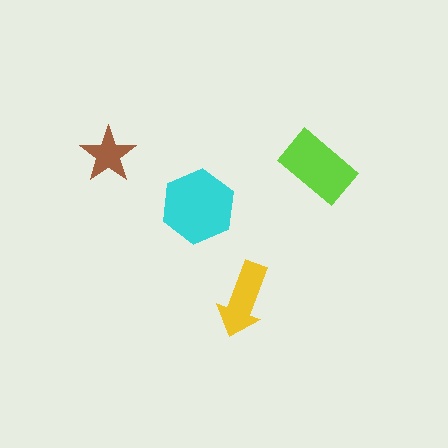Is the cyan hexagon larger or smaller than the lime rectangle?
Larger.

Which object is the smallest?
The brown star.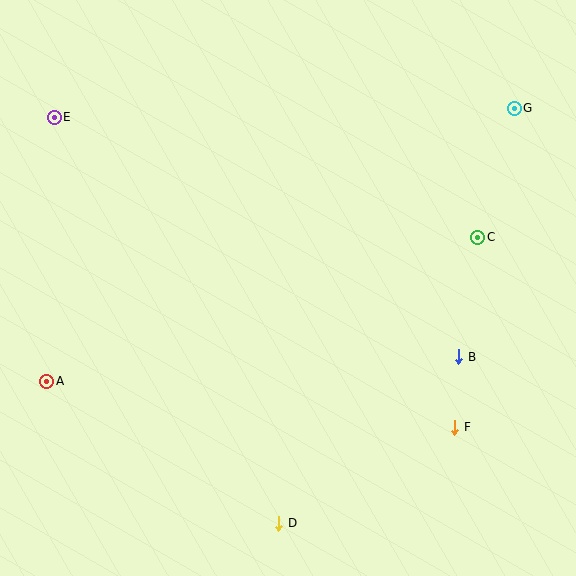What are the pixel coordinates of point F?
Point F is at (455, 427).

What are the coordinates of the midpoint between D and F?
The midpoint between D and F is at (367, 475).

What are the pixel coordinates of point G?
Point G is at (514, 108).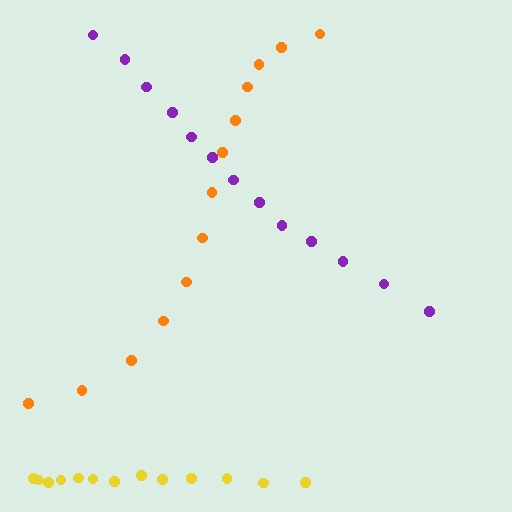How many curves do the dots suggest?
There are 3 distinct paths.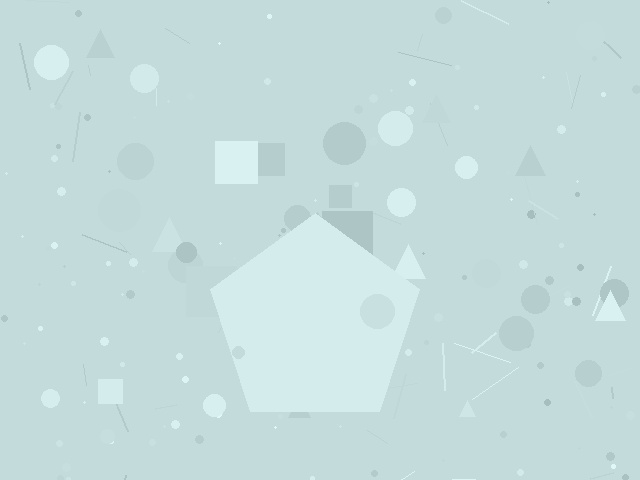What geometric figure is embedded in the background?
A pentagon is embedded in the background.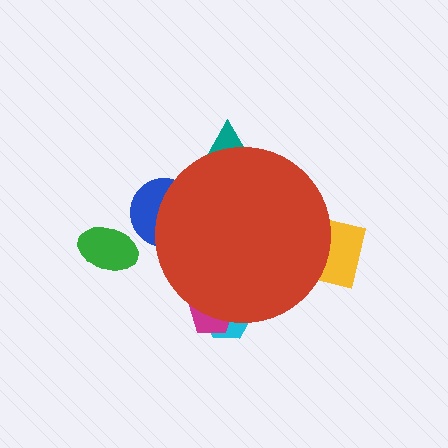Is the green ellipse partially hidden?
No, the green ellipse is fully visible.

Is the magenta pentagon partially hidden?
Yes, the magenta pentagon is partially hidden behind the red circle.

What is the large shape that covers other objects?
A red circle.